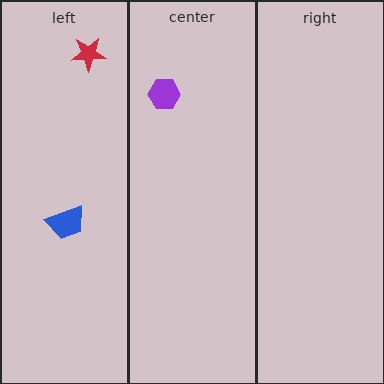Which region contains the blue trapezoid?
The left region.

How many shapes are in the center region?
1.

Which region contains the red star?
The left region.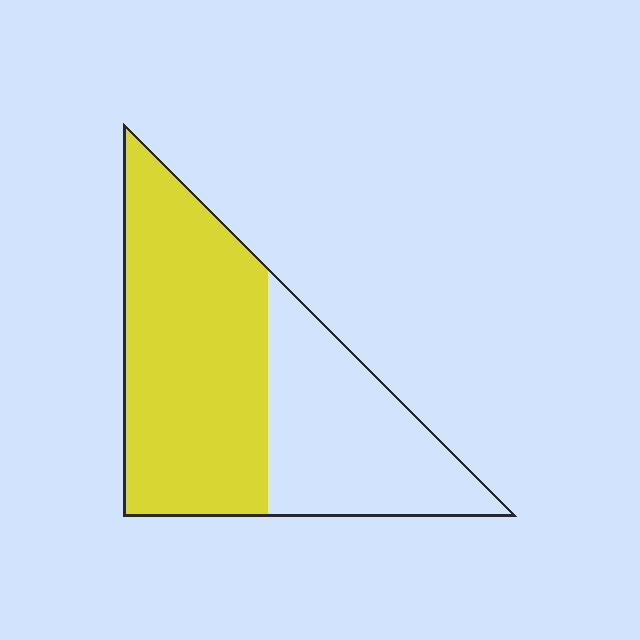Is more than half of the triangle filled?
Yes.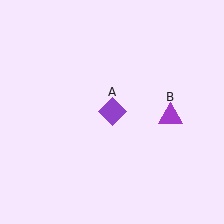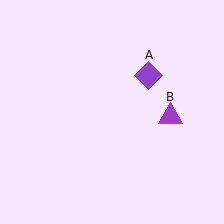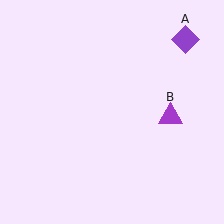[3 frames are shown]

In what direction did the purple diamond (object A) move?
The purple diamond (object A) moved up and to the right.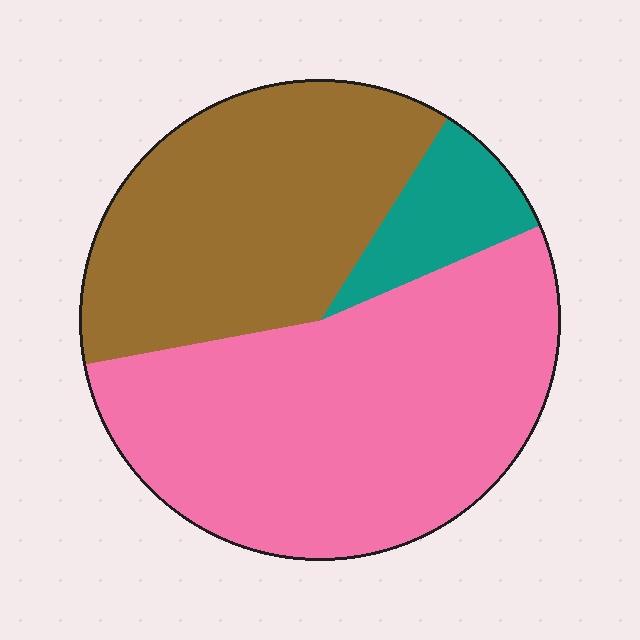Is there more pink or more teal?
Pink.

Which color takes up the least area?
Teal, at roughly 10%.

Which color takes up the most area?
Pink, at roughly 55%.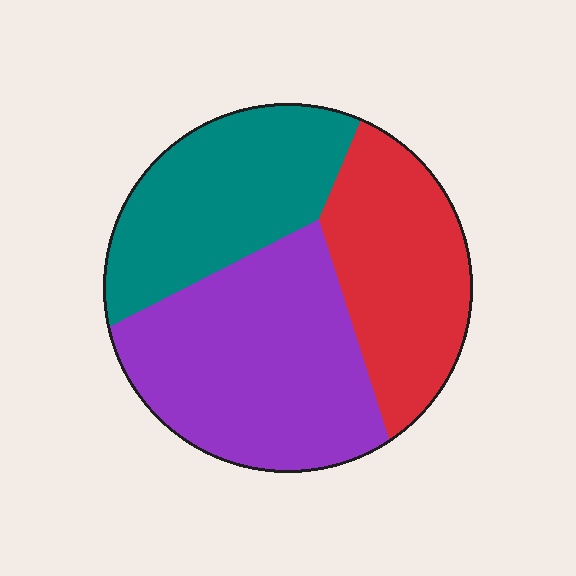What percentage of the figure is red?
Red takes up about one quarter (1/4) of the figure.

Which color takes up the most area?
Purple, at roughly 40%.